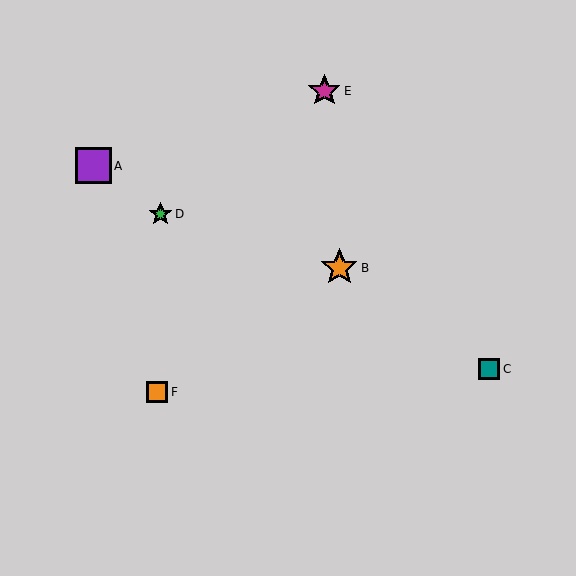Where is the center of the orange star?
The center of the orange star is at (339, 268).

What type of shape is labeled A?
Shape A is a purple square.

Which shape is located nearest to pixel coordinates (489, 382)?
The teal square (labeled C) at (489, 369) is nearest to that location.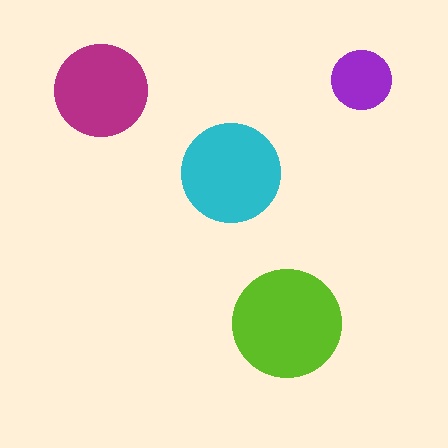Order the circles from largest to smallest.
the lime one, the cyan one, the magenta one, the purple one.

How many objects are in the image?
There are 4 objects in the image.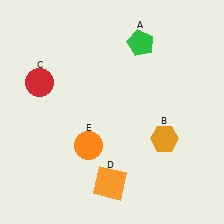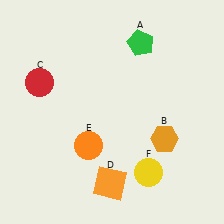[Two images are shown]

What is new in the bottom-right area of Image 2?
A yellow circle (F) was added in the bottom-right area of Image 2.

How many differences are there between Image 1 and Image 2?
There is 1 difference between the two images.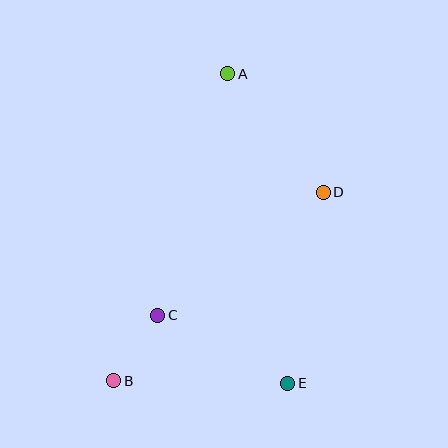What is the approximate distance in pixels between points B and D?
The distance between B and D is approximately 282 pixels.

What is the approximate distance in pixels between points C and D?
The distance between C and D is approximately 206 pixels.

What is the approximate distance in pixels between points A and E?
The distance between A and E is approximately 315 pixels.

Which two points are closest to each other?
Points B and C are closest to each other.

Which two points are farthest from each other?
Points A and B are farthest from each other.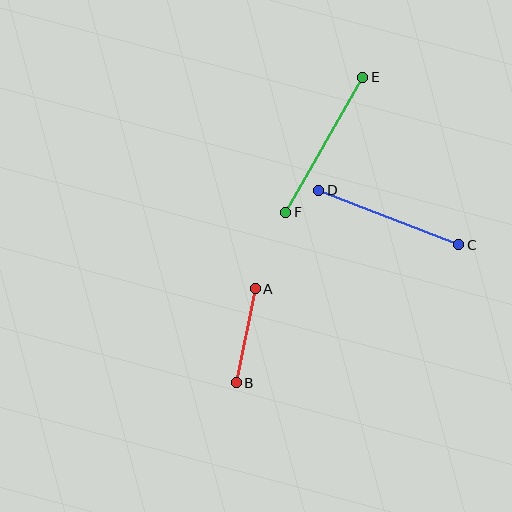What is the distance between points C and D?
The distance is approximately 150 pixels.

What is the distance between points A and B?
The distance is approximately 96 pixels.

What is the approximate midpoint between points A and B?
The midpoint is at approximately (246, 336) pixels.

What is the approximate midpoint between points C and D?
The midpoint is at approximately (389, 218) pixels.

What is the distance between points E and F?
The distance is approximately 155 pixels.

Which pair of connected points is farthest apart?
Points E and F are farthest apart.